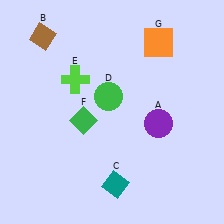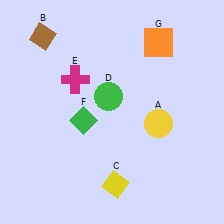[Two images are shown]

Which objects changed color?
A changed from purple to yellow. C changed from teal to yellow. E changed from lime to magenta.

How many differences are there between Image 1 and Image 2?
There are 3 differences between the two images.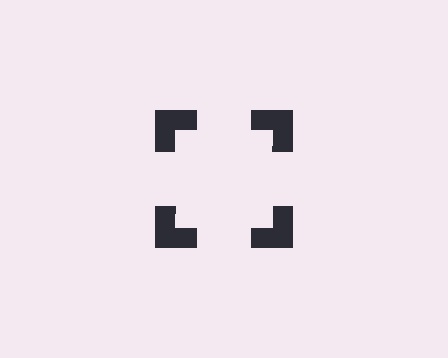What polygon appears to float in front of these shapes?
An illusory square — its edges are inferred from the aligned wedge cuts in the notched squares, not physically drawn.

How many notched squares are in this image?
There are 4 — one at each vertex of the illusory square.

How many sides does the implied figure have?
4 sides.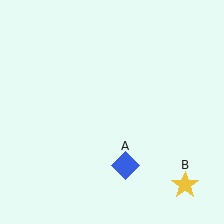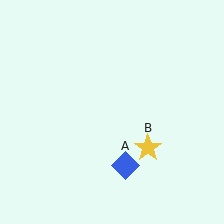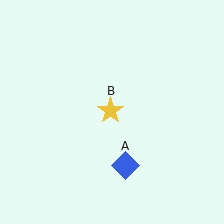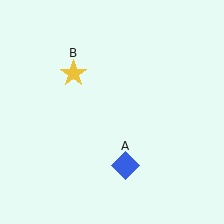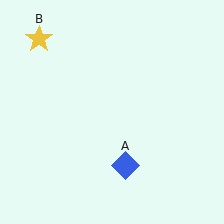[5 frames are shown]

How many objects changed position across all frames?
1 object changed position: yellow star (object B).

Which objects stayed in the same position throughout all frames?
Blue diamond (object A) remained stationary.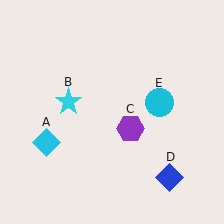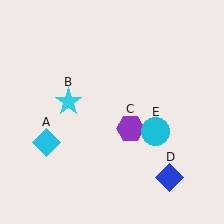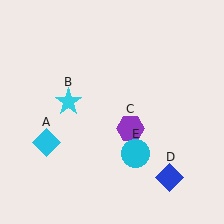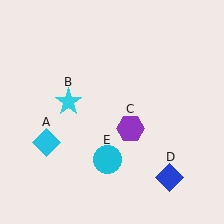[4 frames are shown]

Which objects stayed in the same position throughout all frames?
Cyan diamond (object A) and cyan star (object B) and purple hexagon (object C) and blue diamond (object D) remained stationary.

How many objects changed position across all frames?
1 object changed position: cyan circle (object E).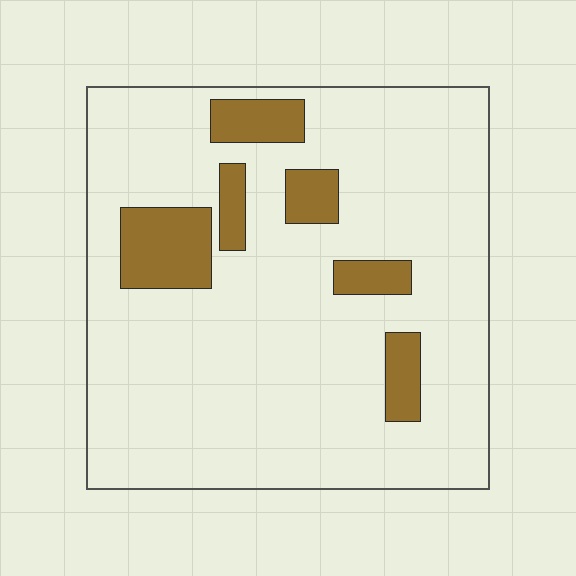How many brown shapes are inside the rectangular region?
6.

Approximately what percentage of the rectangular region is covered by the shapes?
Approximately 15%.